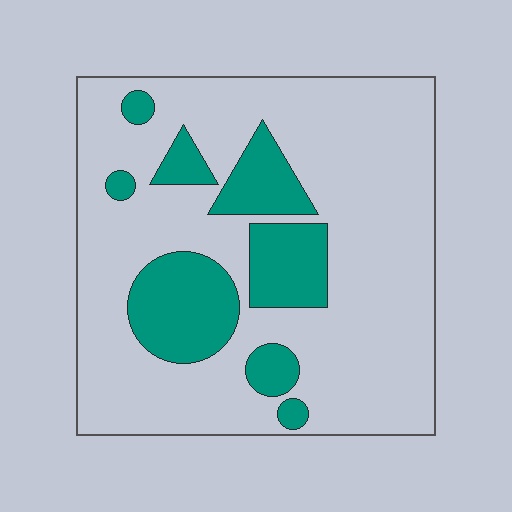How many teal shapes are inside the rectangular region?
8.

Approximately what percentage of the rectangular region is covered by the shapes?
Approximately 20%.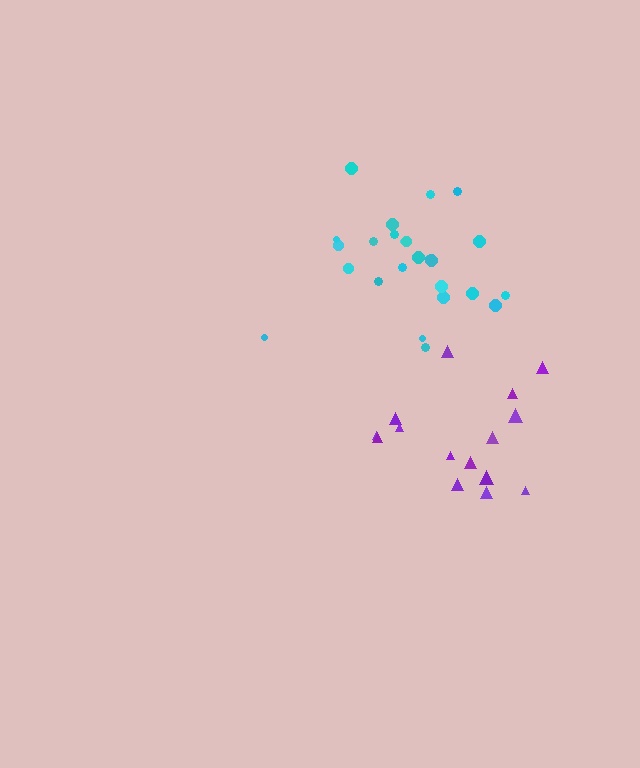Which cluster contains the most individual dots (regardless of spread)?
Cyan (25).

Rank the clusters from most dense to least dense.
purple, cyan.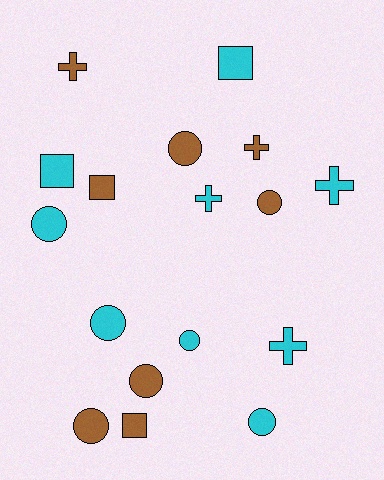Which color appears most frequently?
Cyan, with 9 objects.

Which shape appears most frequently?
Circle, with 8 objects.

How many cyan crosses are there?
There are 3 cyan crosses.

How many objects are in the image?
There are 17 objects.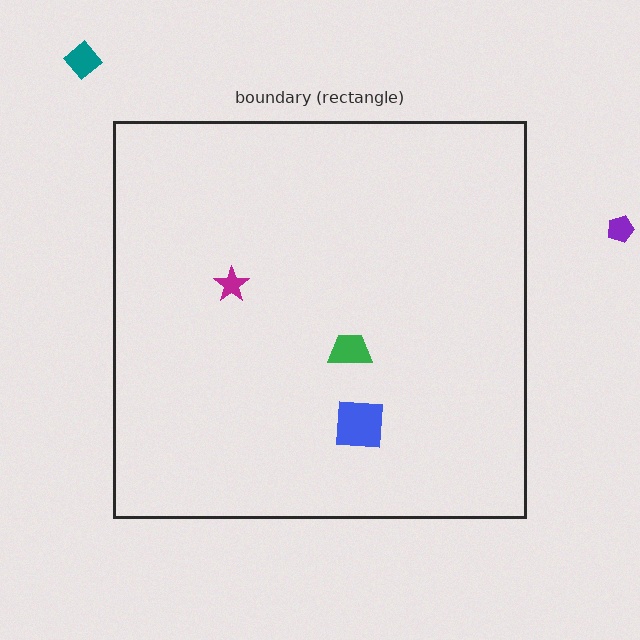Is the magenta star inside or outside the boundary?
Inside.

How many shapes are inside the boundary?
3 inside, 2 outside.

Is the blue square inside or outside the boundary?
Inside.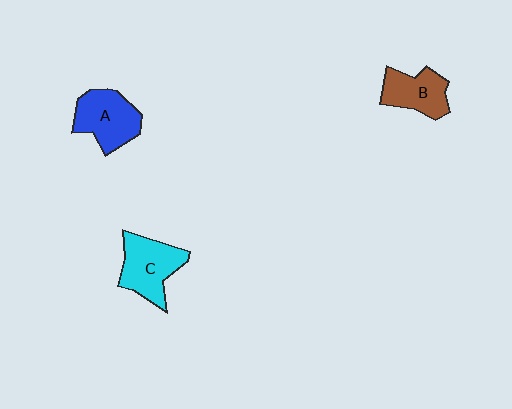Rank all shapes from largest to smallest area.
From largest to smallest: C (cyan), A (blue), B (brown).